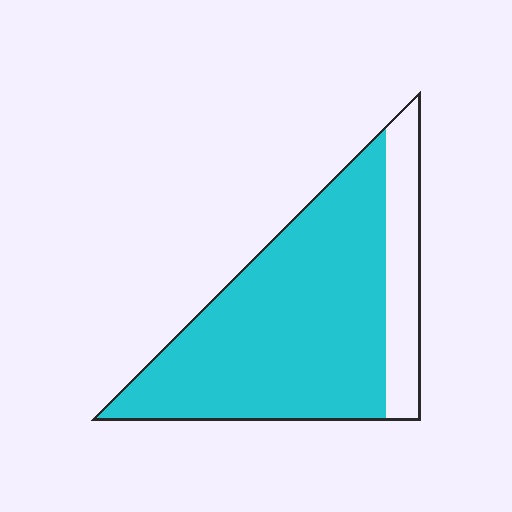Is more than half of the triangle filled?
Yes.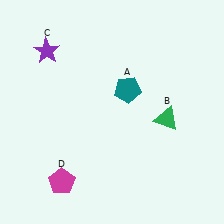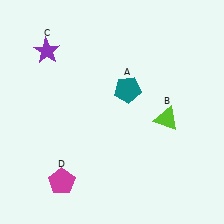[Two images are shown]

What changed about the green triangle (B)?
In Image 1, B is green. In Image 2, it changed to lime.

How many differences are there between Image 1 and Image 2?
There is 1 difference between the two images.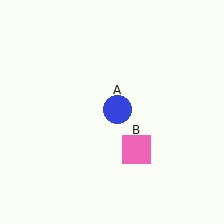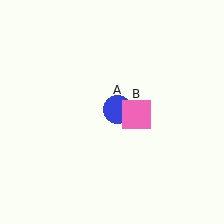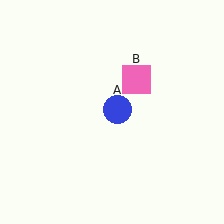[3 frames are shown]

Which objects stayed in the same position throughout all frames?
Blue circle (object A) remained stationary.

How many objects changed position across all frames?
1 object changed position: pink square (object B).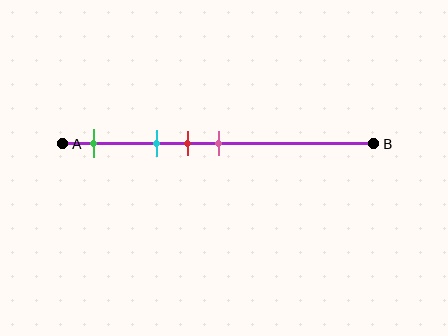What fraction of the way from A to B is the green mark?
The green mark is approximately 10% (0.1) of the way from A to B.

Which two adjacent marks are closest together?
The red and pink marks are the closest adjacent pair.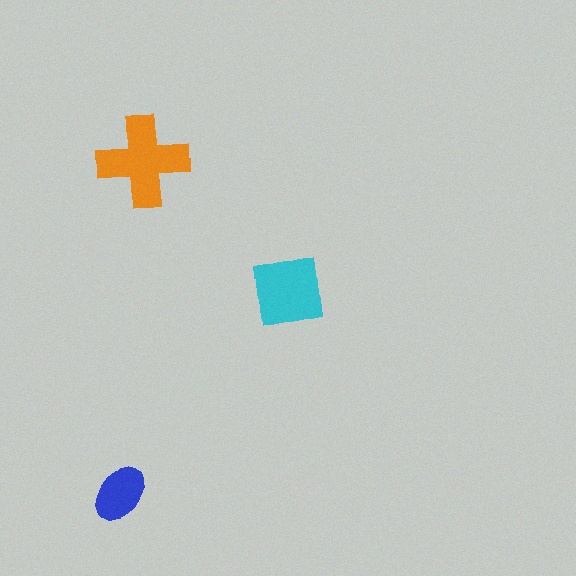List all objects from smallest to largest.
The blue ellipse, the cyan square, the orange cross.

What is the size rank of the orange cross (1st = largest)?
1st.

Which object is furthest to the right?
The cyan square is rightmost.